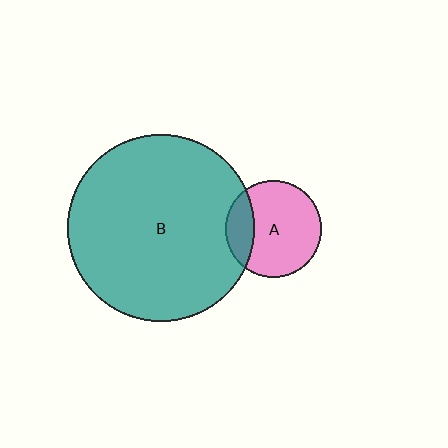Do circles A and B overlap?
Yes.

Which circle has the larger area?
Circle B (teal).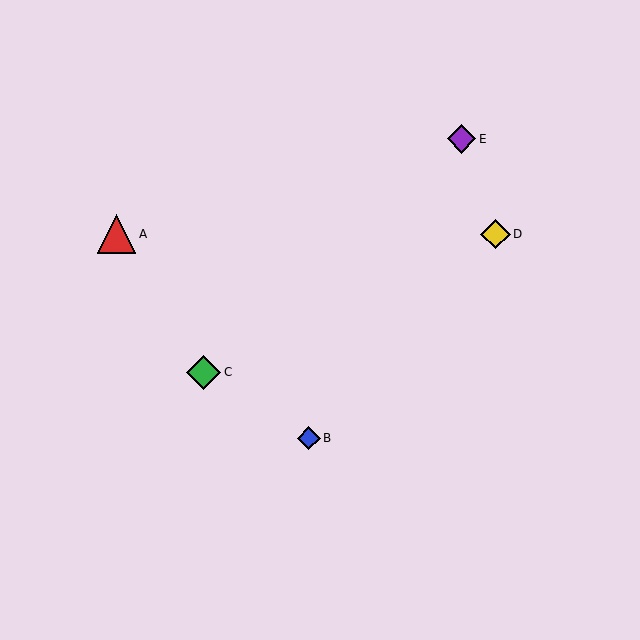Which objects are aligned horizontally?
Objects A, D are aligned horizontally.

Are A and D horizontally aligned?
Yes, both are at y≈234.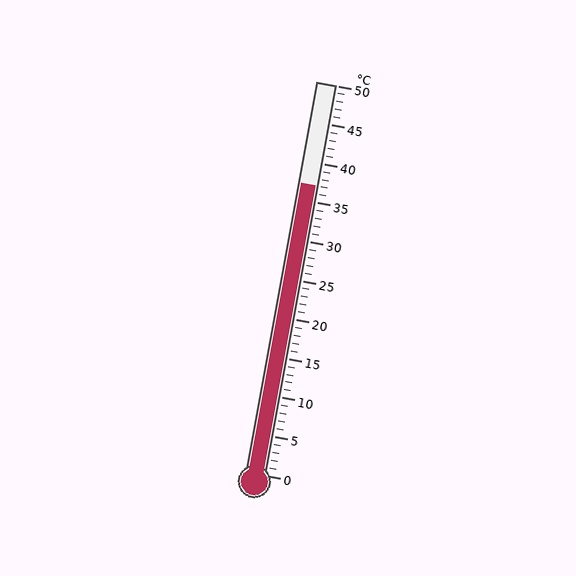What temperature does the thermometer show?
The thermometer shows approximately 37°C.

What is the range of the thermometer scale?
The thermometer scale ranges from 0°C to 50°C.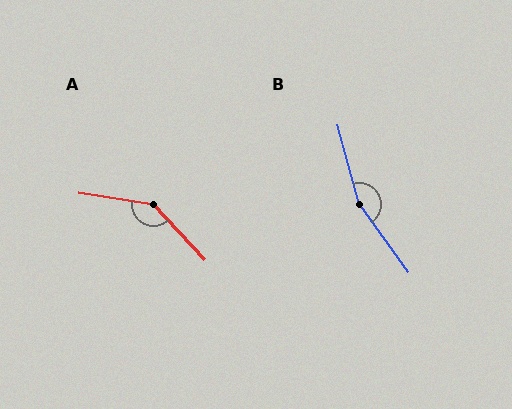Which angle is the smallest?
A, at approximately 142 degrees.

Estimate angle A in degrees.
Approximately 142 degrees.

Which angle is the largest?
B, at approximately 159 degrees.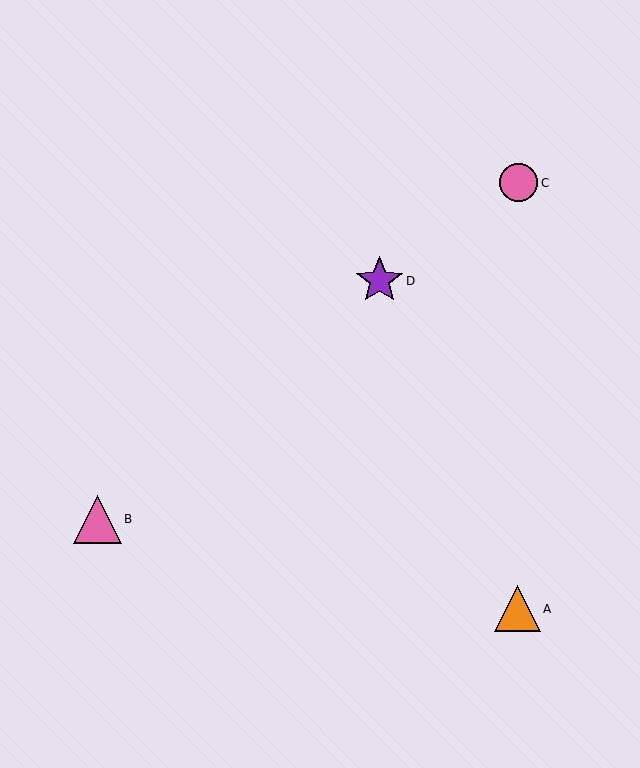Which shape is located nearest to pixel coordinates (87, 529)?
The pink triangle (labeled B) at (97, 519) is nearest to that location.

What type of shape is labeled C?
Shape C is a pink circle.